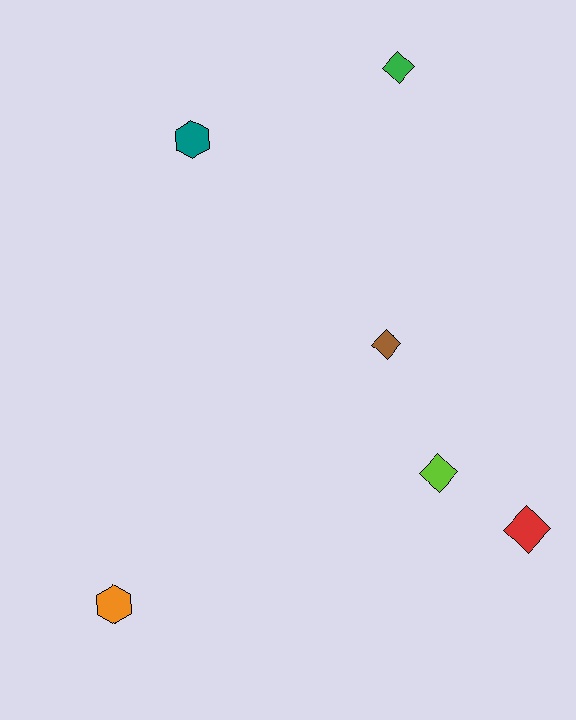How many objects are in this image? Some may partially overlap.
There are 6 objects.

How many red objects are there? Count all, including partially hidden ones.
There is 1 red object.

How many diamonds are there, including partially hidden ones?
There are 4 diamonds.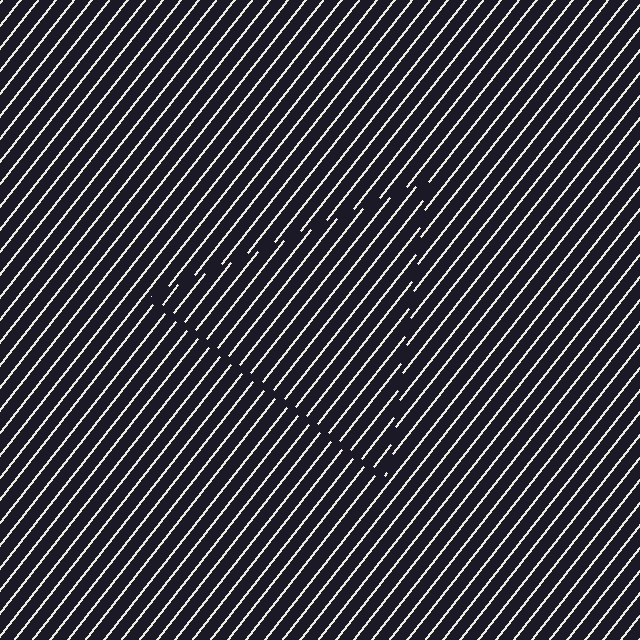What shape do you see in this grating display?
An illusory triangle. The interior of the shape contains the same grating, shifted by half a period — the contour is defined by the phase discontinuity where line-ends from the inner and outer gratings abut.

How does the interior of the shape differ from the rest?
The interior of the shape contains the same grating, shifted by half a period — the contour is defined by the phase discontinuity where line-ends from the inner and outer gratings abut.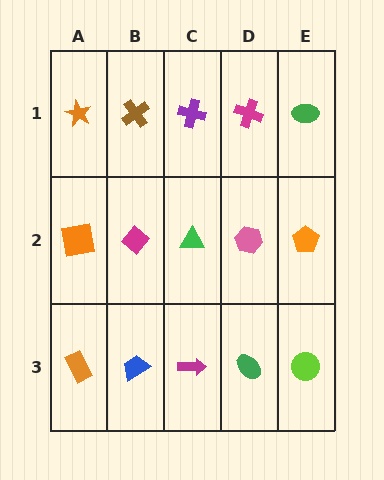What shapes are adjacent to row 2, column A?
An orange star (row 1, column A), an orange rectangle (row 3, column A), a magenta diamond (row 2, column B).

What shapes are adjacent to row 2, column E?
A green ellipse (row 1, column E), a lime circle (row 3, column E), a pink hexagon (row 2, column D).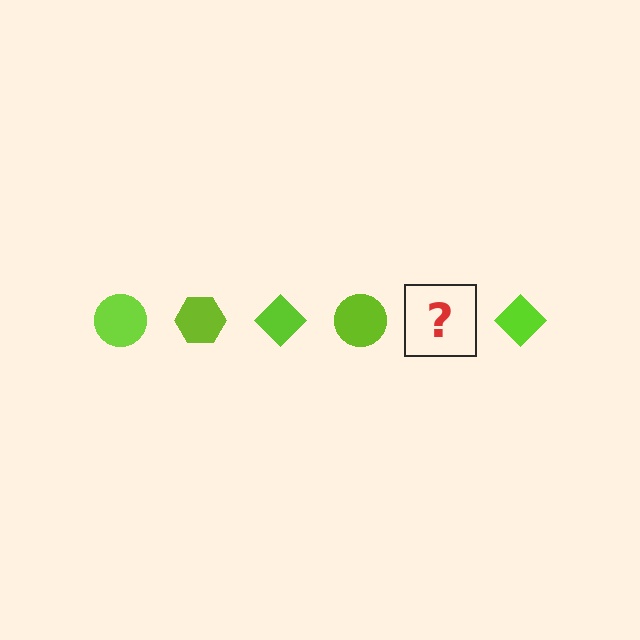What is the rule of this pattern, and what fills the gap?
The rule is that the pattern cycles through circle, hexagon, diamond shapes in lime. The gap should be filled with a lime hexagon.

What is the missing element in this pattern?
The missing element is a lime hexagon.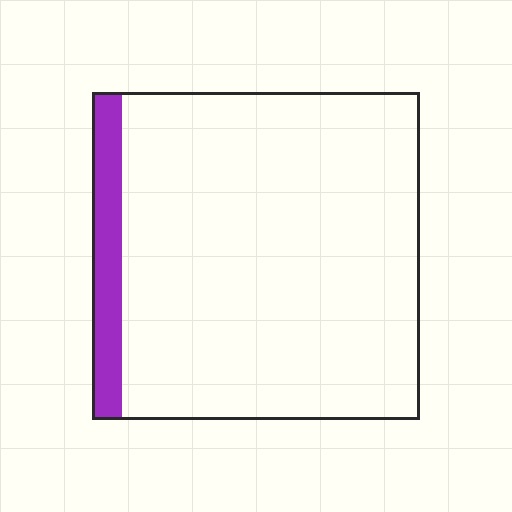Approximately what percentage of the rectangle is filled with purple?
Approximately 10%.